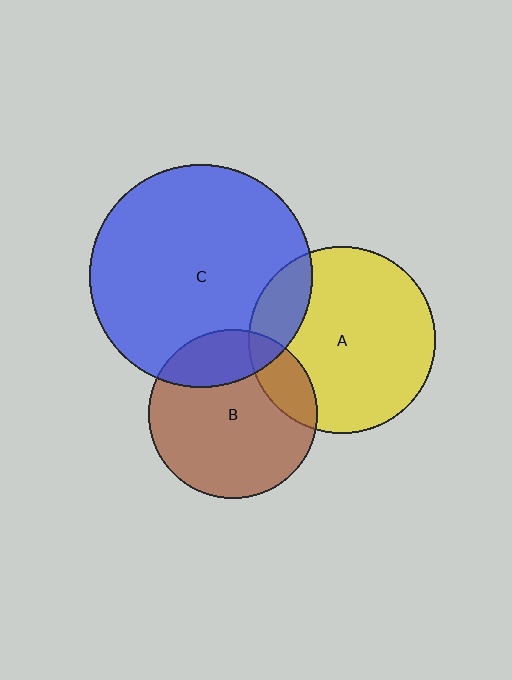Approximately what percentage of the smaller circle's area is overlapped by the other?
Approximately 15%.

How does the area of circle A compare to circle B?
Approximately 1.2 times.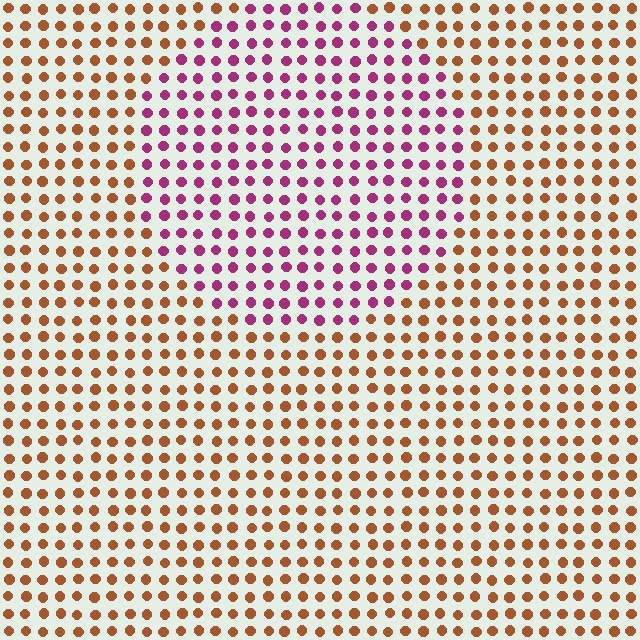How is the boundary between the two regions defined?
The boundary is defined purely by a slight shift in hue (about 60 degrees). Spacing, size, and orientation are identical on both sides.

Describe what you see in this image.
The image is filled with small brown elements in a uniform arrangement. A circle-shaped region is visible where the elements are tinted to a slightly different hue, forming a subtle color boundary.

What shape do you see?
I see a circle.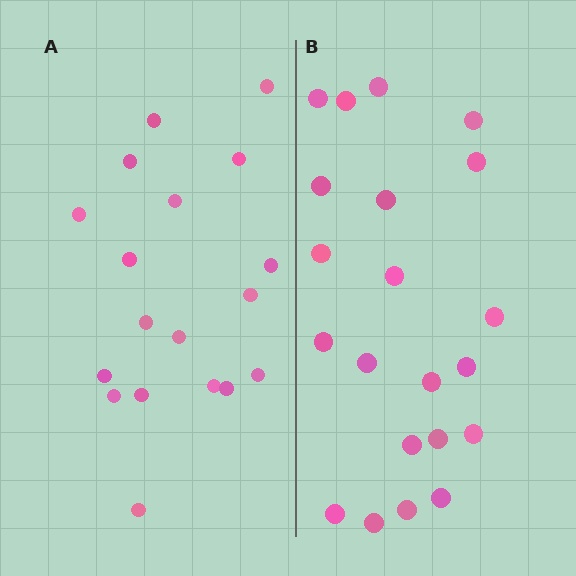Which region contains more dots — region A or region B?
Region B (the right region) has more dots.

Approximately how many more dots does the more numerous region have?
Region B has just a few more — roughly 2 or 3 more dots than region A.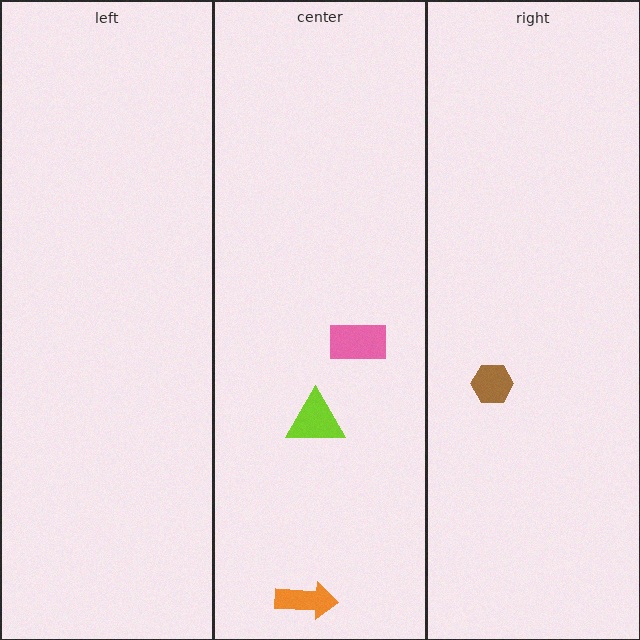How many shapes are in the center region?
3.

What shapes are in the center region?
The pink rectangle, the orange arrow, the lime triangle.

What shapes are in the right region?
The brown hexagon.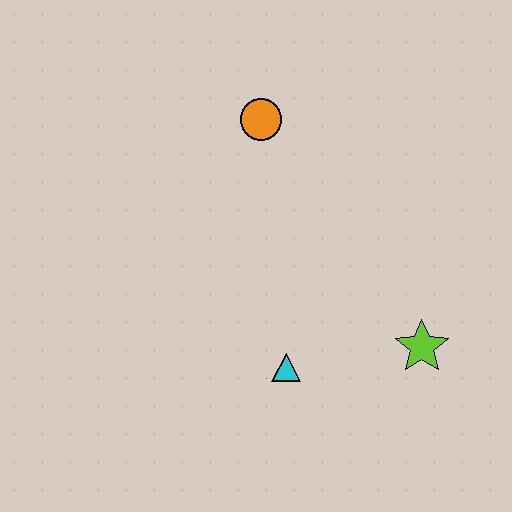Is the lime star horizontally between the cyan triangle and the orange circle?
No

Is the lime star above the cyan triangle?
Yes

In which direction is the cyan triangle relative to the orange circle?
The cyan triangle is below the orange circle.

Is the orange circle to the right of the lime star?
No